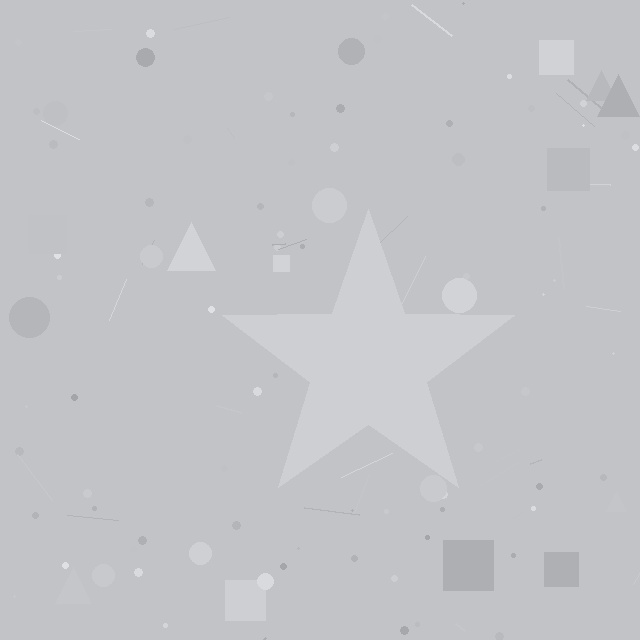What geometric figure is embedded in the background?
A star is embedded in the background.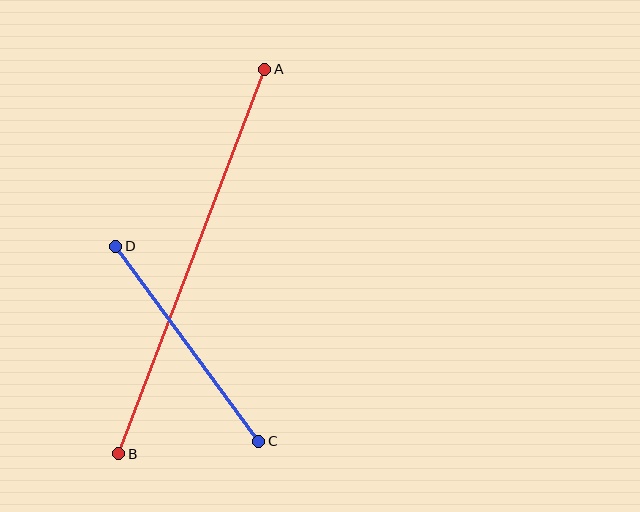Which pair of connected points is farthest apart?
Points A and B are farthest apart.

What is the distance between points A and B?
The distance is approximately 411 pixels.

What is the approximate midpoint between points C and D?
The midpoint is at approximately (187, 344) pixels.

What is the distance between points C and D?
The distance is approximately 242 pixels.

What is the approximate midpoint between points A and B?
The midpoint is at approximately (192, 261) pixels.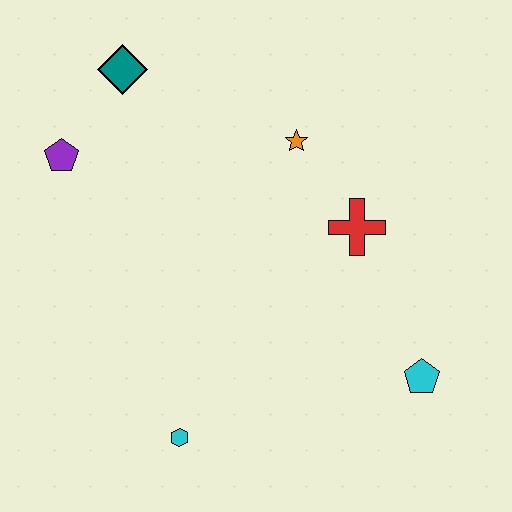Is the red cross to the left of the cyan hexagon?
No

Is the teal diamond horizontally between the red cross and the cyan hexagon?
No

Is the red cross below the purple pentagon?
Yes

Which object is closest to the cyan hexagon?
The cyan pentagon is closest to the cyan hexagon.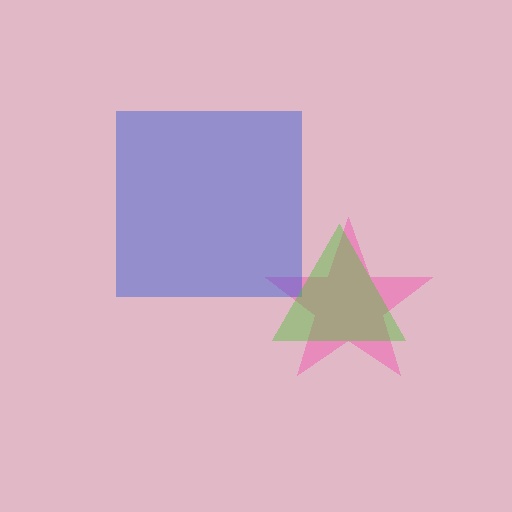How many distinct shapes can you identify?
There are 3 distinct shapes: a pink star, a blue square, a lime triangle.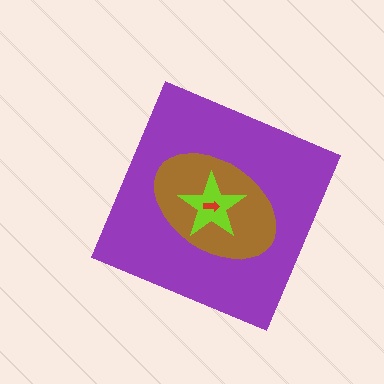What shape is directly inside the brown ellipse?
The lime star.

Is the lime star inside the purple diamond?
Yes.